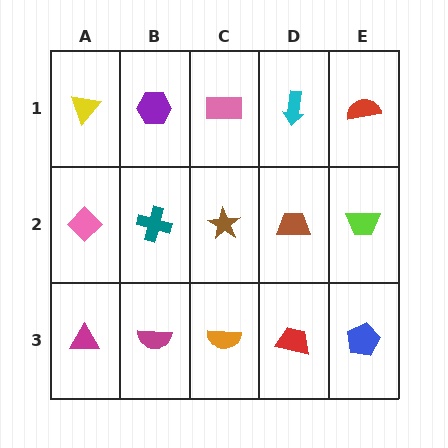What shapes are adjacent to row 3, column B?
A teal cross (row 2, column B), a magenta triangle (row 3, column A), an orange semicircle (row 3, column C).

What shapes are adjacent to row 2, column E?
A red semicircle (row 1, column E), a blue pentagon (row 3, column E), a brown trapezoid (row 2, column D).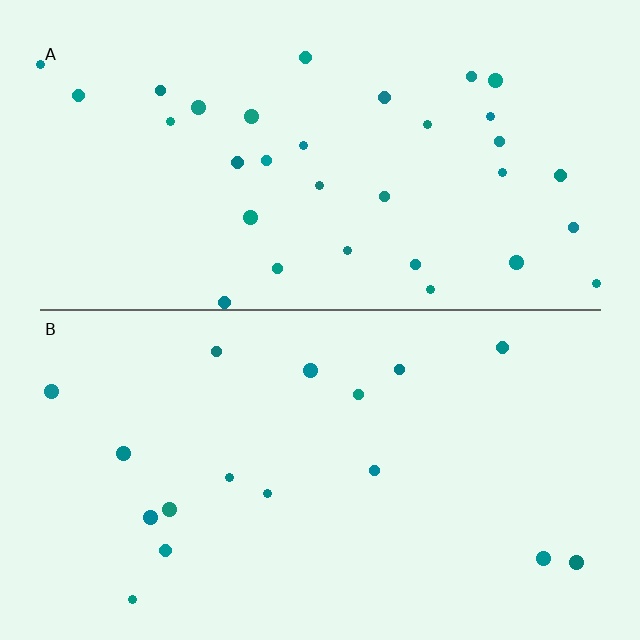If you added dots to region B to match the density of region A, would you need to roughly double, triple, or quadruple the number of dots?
Approximately double.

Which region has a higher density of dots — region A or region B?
A (the top).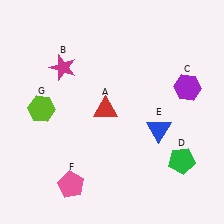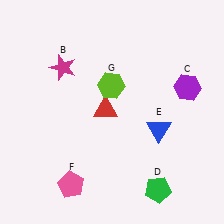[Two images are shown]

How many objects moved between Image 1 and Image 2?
2 objects moved between the two images.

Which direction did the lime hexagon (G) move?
The lime hexagon (G) moved right.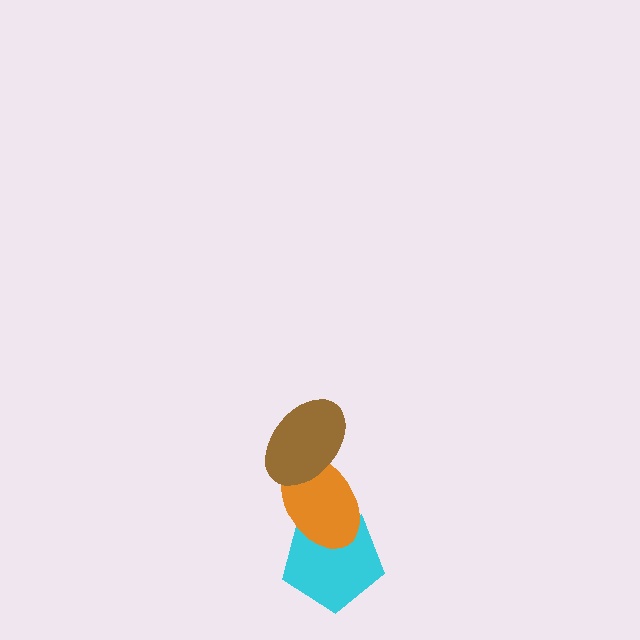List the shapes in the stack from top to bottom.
From top to bottom: the brown ellipse, the orange ellipse, the cyan pentagon.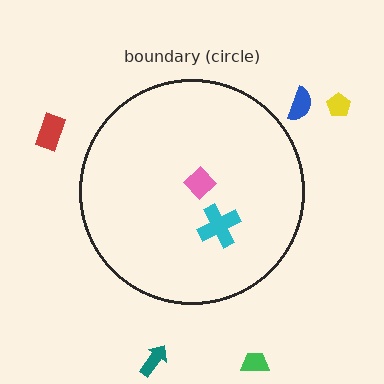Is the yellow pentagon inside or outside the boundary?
Outside.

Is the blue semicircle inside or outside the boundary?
Outside.